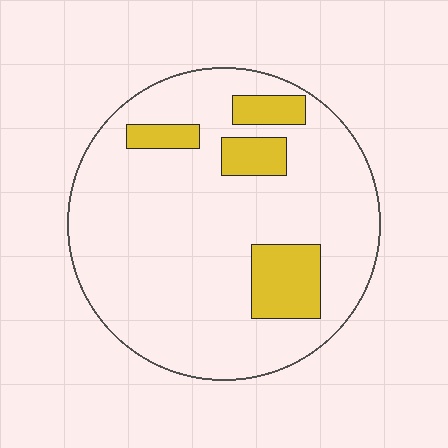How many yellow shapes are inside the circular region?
4.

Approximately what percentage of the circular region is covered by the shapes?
Approximately 15%.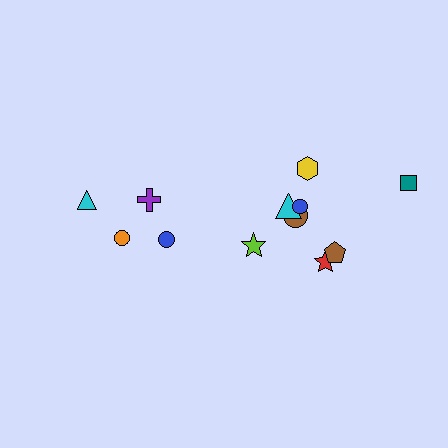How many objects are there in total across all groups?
There are 12 objects.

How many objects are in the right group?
There are 8 objects.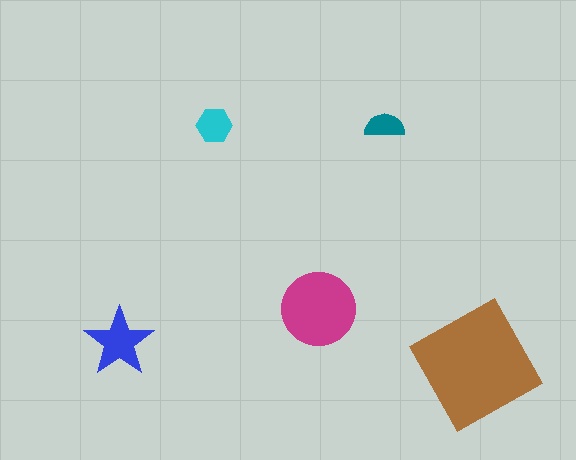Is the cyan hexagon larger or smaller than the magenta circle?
Smaller.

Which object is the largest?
The brown square.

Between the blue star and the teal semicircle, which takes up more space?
The blue star.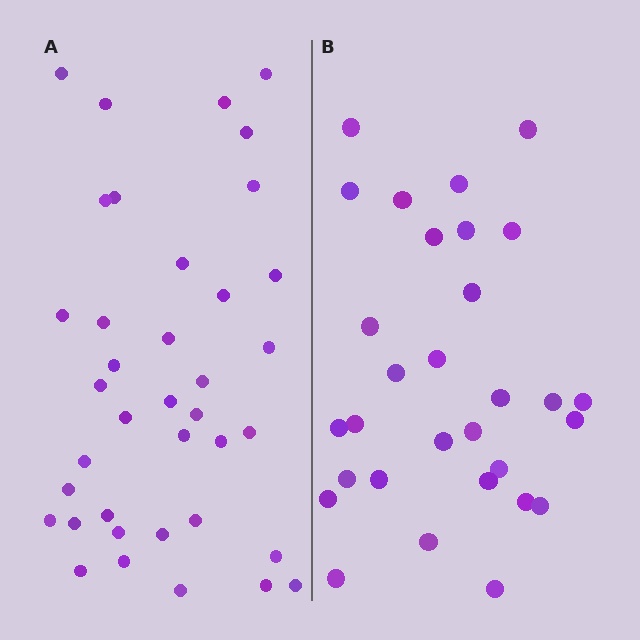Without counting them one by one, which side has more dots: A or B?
Region A (the left region) has more dots.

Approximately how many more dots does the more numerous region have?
Region A has roughly 8 or so more dots than region B.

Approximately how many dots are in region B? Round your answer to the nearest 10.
About 30 dots.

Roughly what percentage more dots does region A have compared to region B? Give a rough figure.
About 25% more.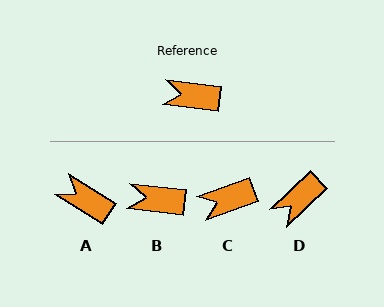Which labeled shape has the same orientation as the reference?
B.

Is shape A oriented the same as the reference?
No, it is off by about 25 degrees.